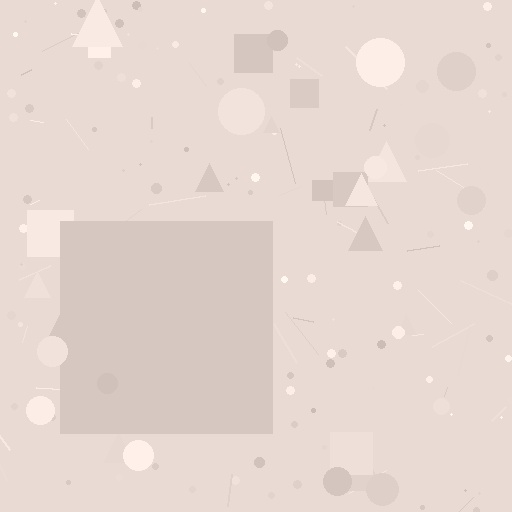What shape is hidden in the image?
A square is hidden in the image.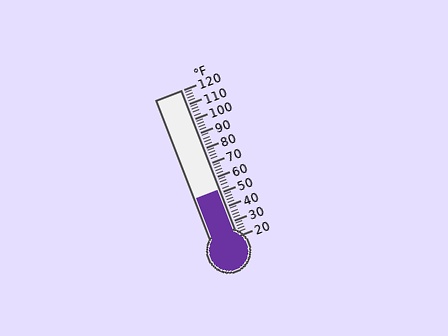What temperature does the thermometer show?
The thermometer shows approximately 52°F.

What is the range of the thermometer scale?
The thermometer scale ranges from 20°F to 120°F.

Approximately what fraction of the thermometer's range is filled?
The thermometer is filled to approximately 30% of its range.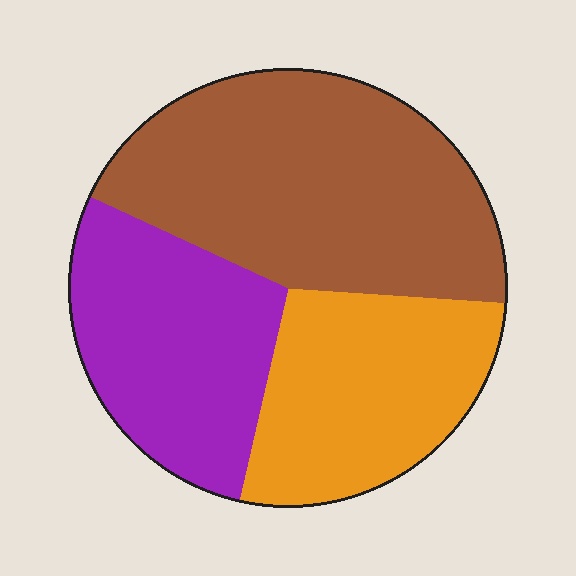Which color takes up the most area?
Brown, at roughly 45%.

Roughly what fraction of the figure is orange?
Orange covers about 25% of the figure.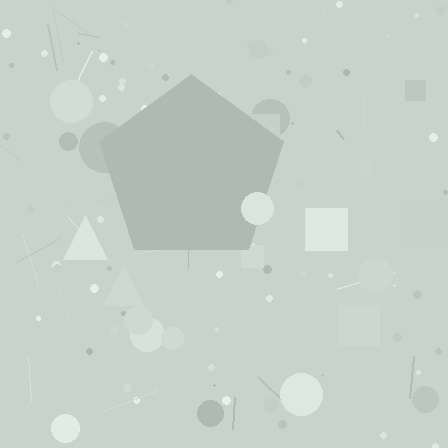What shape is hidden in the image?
A pentagon is hidden in the image.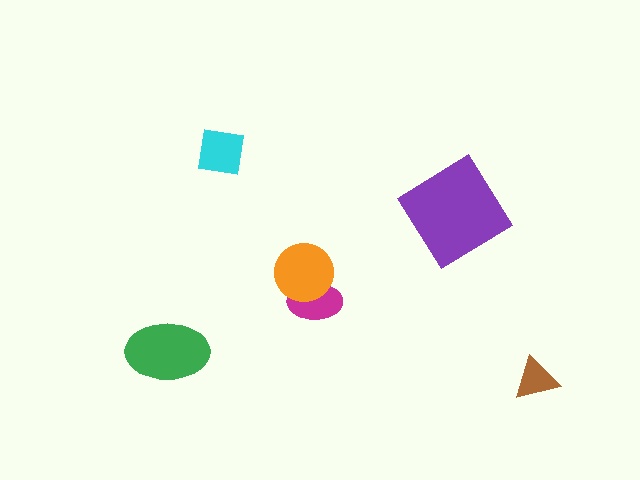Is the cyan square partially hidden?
No, no other shape covers it.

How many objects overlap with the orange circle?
1 object overlaps with the orange circle.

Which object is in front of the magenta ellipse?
The orange circle is in front of the magenta ellipse.